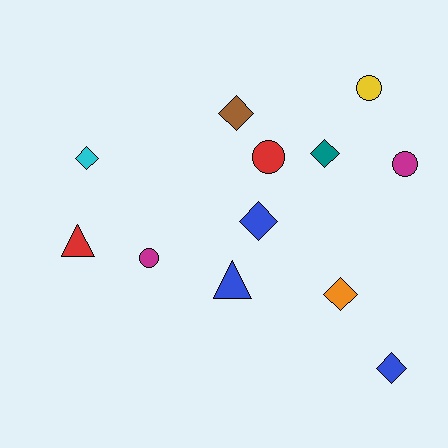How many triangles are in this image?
There are 2 triangles.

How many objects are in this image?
There are 12 objects.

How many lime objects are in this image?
There are no lime objects.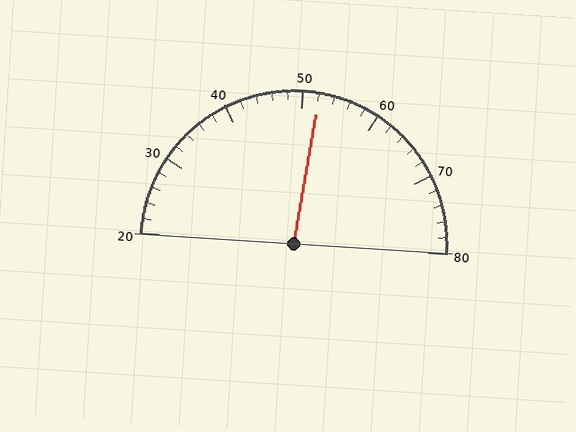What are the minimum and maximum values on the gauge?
The gauge ranges from 20 to 80.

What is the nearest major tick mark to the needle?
The nearest major tick mark is 50.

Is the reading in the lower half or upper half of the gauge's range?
The reading is in the upper half of the range (20 to 80).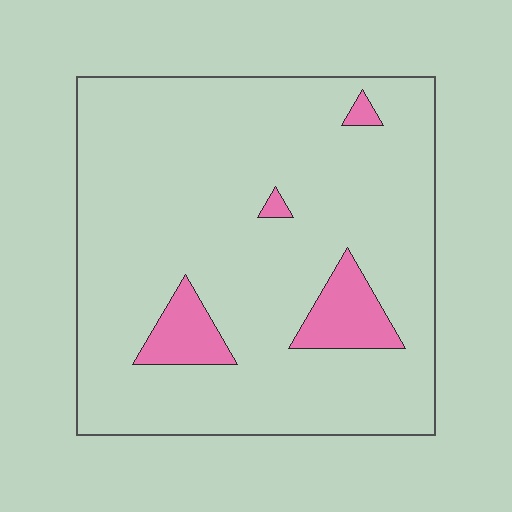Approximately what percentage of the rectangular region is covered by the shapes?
Approximately 10%.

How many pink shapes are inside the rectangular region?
4.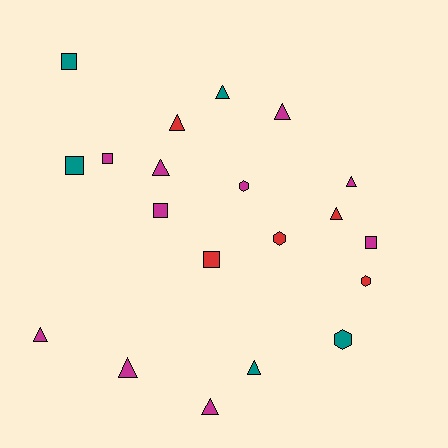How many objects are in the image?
There are 20 objects.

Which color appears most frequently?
Magenta, with 10 objects.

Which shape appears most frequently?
Triangle, with 10 objects.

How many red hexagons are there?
There are 2 red hexagons.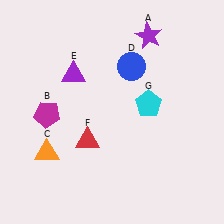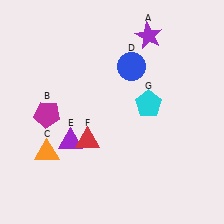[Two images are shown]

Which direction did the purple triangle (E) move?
The purple triangle (E) moved down.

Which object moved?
The purple triangle (E) moved down.